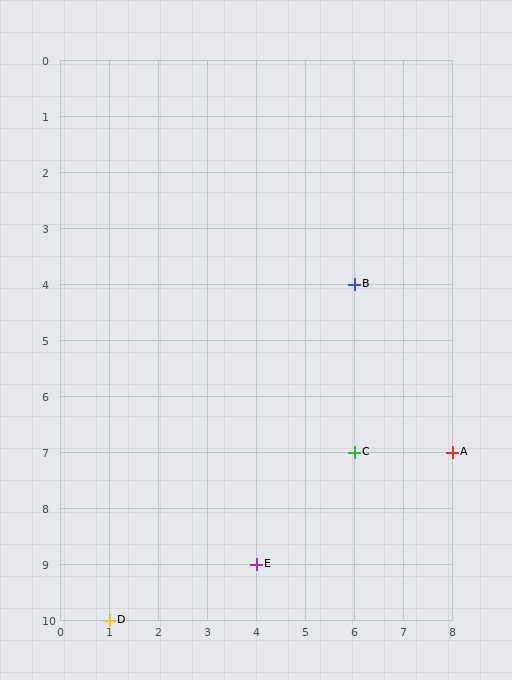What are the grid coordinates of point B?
Point B is at grid coordinates (6, 4).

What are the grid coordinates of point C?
Point C is at grid coordinates (6, 7).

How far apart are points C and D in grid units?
Points C and D are 5 columns and 3 rows apart (about 5.8 grid units diagonally).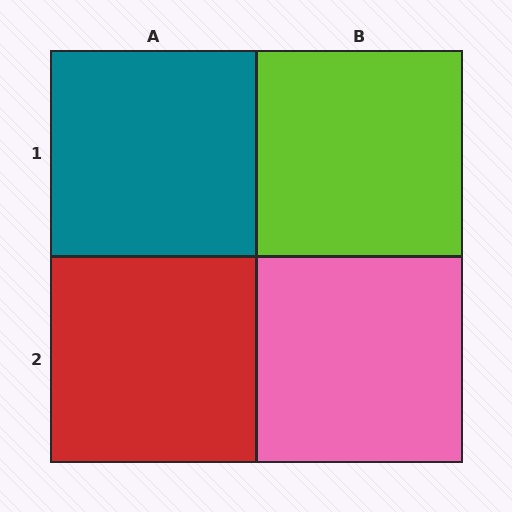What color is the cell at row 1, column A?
Teal.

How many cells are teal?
1 cell is teal.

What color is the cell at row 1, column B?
Lime.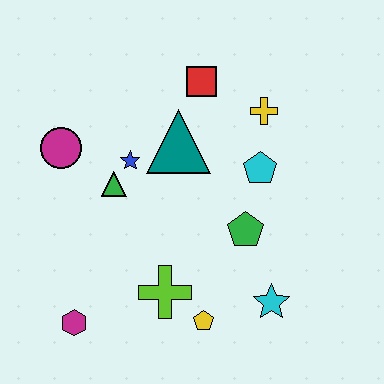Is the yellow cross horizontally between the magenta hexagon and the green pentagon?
No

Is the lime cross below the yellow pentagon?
No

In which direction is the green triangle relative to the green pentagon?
The green triangle is to the left of the green pentagon.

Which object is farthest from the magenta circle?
The cyan star is farthest from the magenta circle.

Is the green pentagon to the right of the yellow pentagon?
Yes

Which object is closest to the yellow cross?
The cyan pentagon is closest to the yellow cross.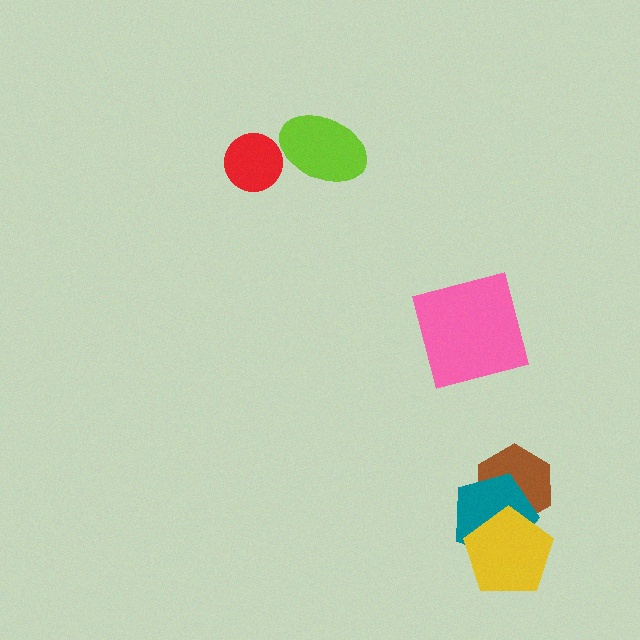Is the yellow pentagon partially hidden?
No, no other shape covers it.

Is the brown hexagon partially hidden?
Yes, it is partially covered by another shape.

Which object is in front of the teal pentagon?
The yellow pentagon is in front of the teal pentagon.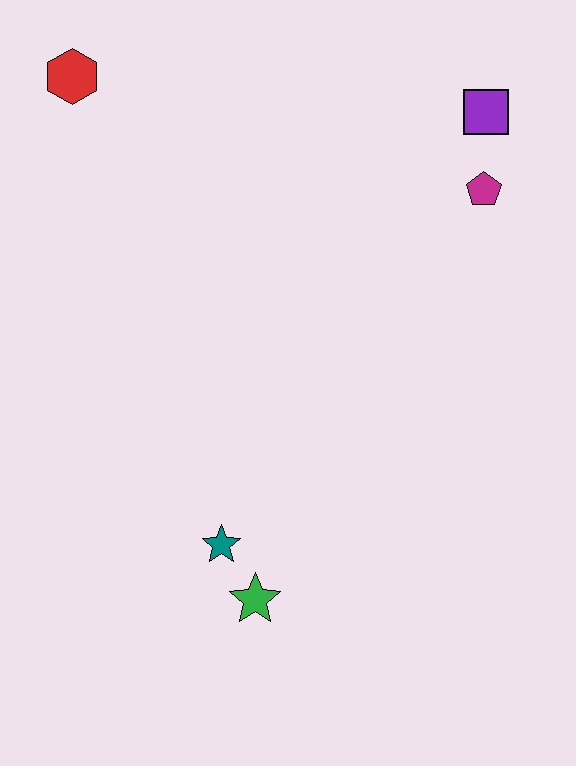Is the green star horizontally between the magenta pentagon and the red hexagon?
Yes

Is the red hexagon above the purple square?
Yes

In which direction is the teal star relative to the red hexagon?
The teal star is below the red hexagon.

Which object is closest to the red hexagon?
The purple square is closest to the red hexagon.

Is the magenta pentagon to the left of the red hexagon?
No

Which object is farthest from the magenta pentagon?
The green star is farthest from the magenta pentagon.